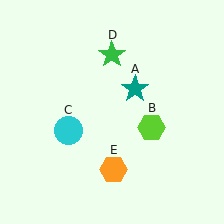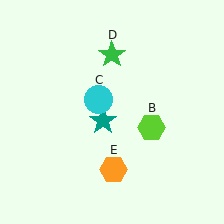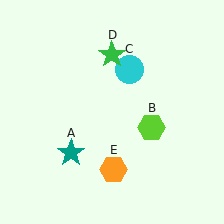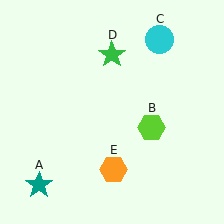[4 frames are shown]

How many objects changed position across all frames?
2 objects changed position: teal star (object A), cyan circle (object C).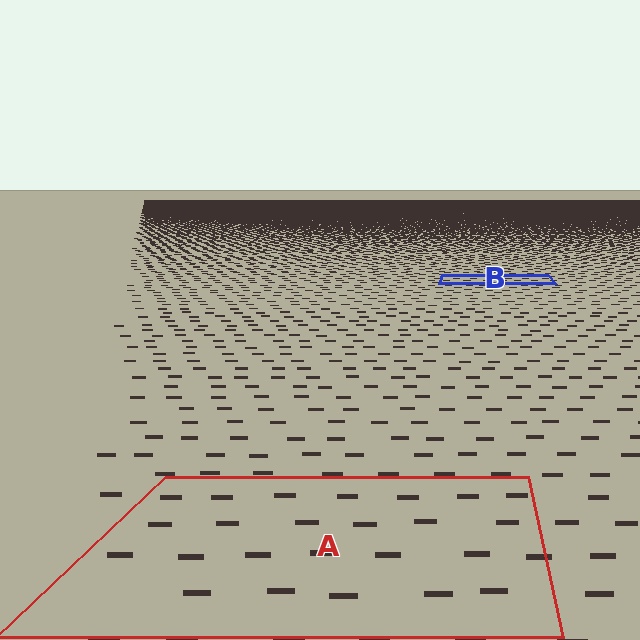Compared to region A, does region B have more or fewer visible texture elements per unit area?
Region B has more texture elements per unit area — they are packed more densely because it is farther away.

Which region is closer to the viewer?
Region A is closer. The texture elements there are larger and more spread out.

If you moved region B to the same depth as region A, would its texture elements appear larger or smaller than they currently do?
They would appear larger. At a closer depth, the same texture elements are projected at a bigger on-screen size.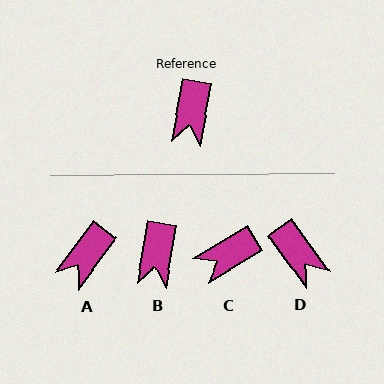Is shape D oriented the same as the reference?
No, it is off by about 45 degrees.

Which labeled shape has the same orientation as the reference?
B.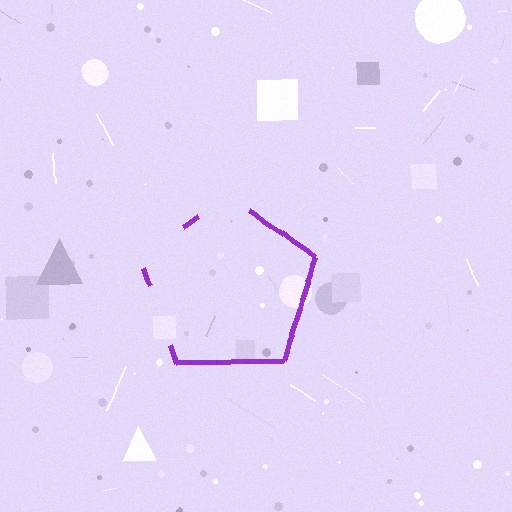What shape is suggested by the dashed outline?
The dashed outline suggests a pentagon.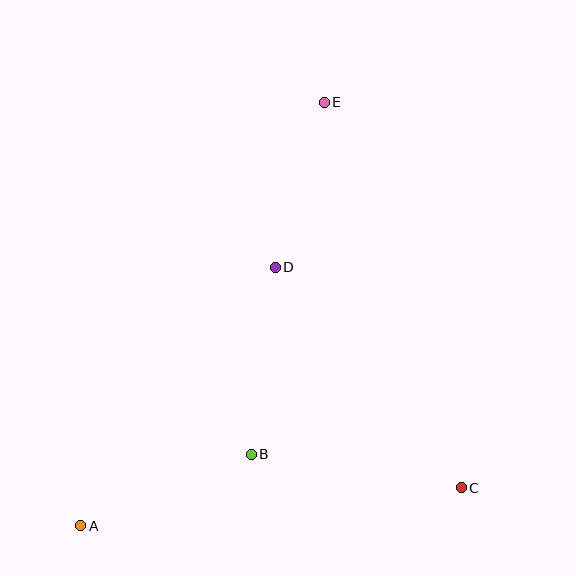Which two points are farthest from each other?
Points A and E are farthest from each other.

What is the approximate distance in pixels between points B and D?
The distance between B and D is approximately 189 pixels.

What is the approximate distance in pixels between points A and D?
The distance between A and D is approximately 324 pixels.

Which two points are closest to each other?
Points D and E are closest to each other.